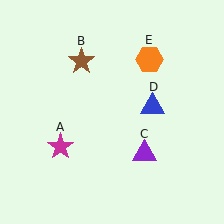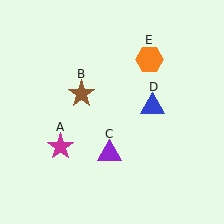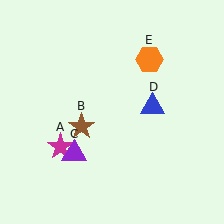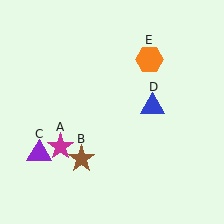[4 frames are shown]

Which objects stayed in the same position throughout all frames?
Magenta star (object A) and blue triangle (object D) and orange hexagon (object E) remained stationary.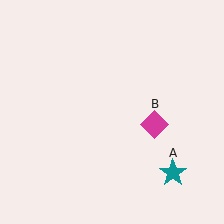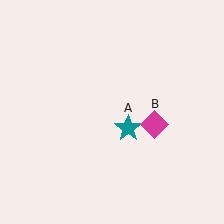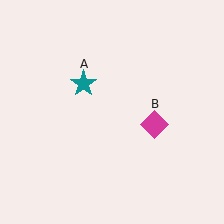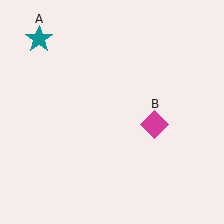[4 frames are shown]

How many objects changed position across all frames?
1 object changed position: teal star (object A).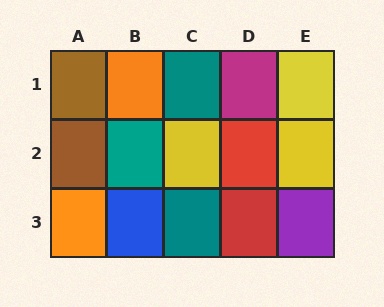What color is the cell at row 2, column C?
Yellow.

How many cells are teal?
3 cells are teal.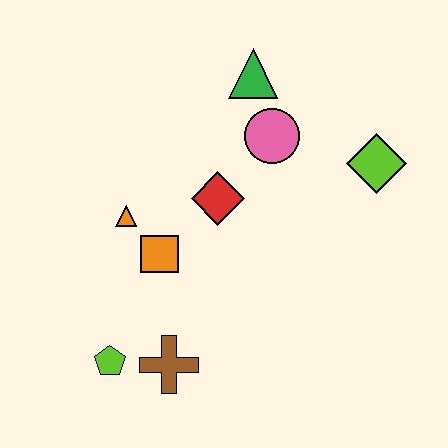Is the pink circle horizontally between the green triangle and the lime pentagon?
No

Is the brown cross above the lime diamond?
No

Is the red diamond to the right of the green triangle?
No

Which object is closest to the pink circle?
The green triangle is closest to the pink circle.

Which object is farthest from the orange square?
The lime diamond is farthest from the orange square.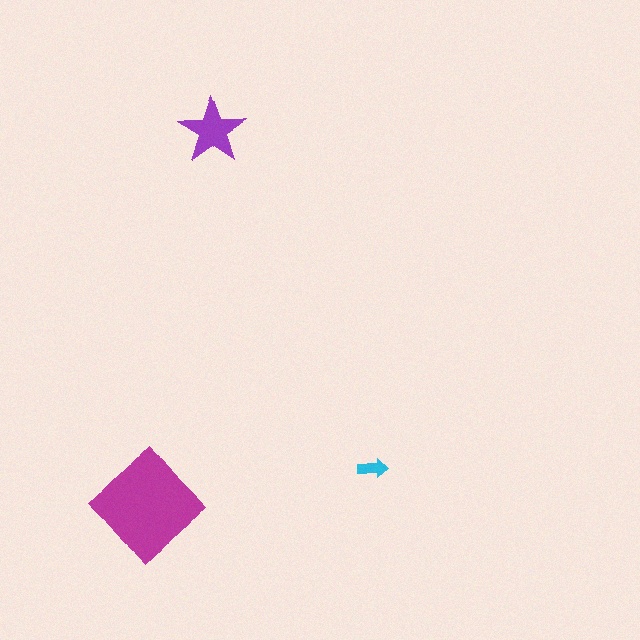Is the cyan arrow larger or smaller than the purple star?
Smaller.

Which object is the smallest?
The cyan arrow.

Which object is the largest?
The magenta diamond.